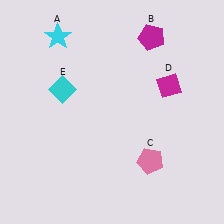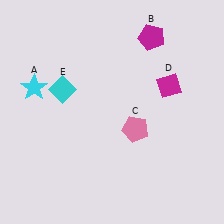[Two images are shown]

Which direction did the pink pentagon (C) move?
The pink pentagon (C) moved up.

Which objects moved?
The objects that moved are: the cyan star (A), the pink pentagon (C).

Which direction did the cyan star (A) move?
The cyan star (A) moved down.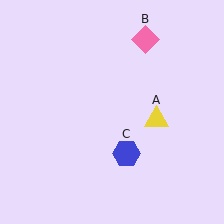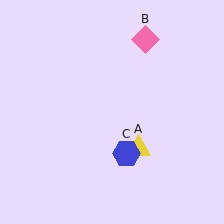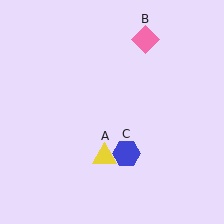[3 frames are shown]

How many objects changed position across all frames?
1 object changed position: yellow triangle (object A).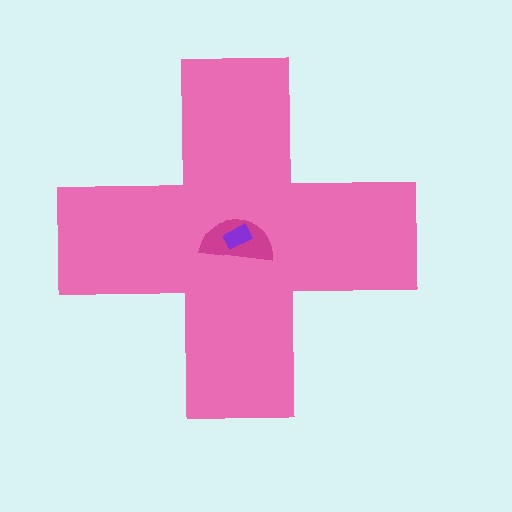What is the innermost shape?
The purple rectangle.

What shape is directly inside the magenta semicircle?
The purple rectangle.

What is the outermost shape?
The pink cross.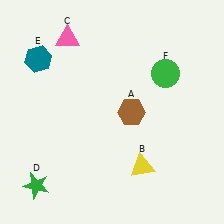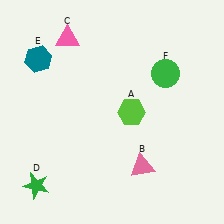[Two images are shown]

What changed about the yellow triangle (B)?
In Image 1, B is yellow. In Image 2, it changed to pink.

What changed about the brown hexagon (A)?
In Image 1, A is brown. In Image 2, it changed to lime.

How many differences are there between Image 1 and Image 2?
There are 2 differences between the two images.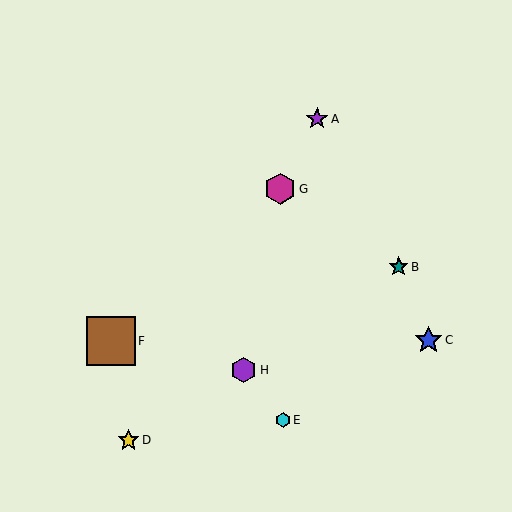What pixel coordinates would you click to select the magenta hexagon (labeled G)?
Click at (280, 189) to select the magenta hexagon G.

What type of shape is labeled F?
Shape F is a brown square.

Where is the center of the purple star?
The center of the purple star is at (317, 119).